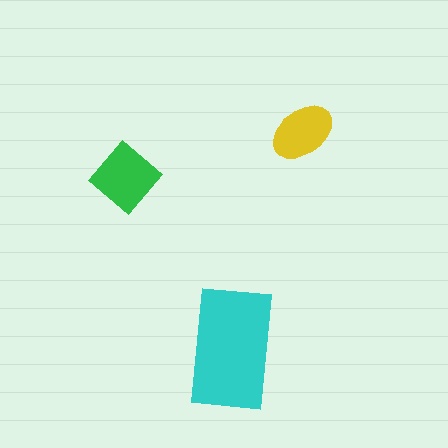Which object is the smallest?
The yellow ellipse.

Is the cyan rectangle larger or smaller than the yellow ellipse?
Larger.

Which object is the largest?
The cyan rectangle.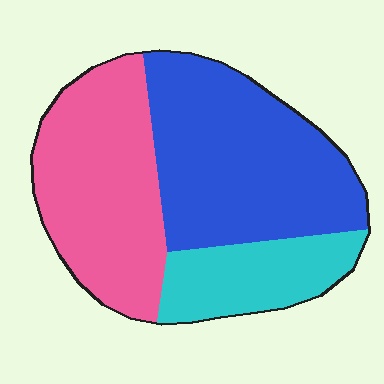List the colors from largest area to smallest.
From largest to smallest: blue, pink, cyan.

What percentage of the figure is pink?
Pink takes up about three eighths (3/8) of the figure.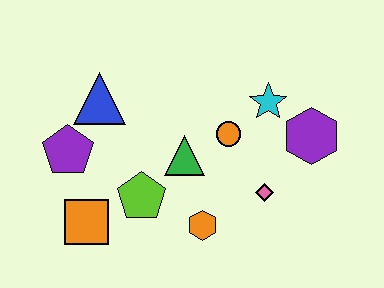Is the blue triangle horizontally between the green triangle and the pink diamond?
No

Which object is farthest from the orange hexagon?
The blue triangle is farthest from the orange hexagon.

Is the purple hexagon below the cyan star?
Yes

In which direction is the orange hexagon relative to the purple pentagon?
The orange hexagon is to the right of the purple pentagon.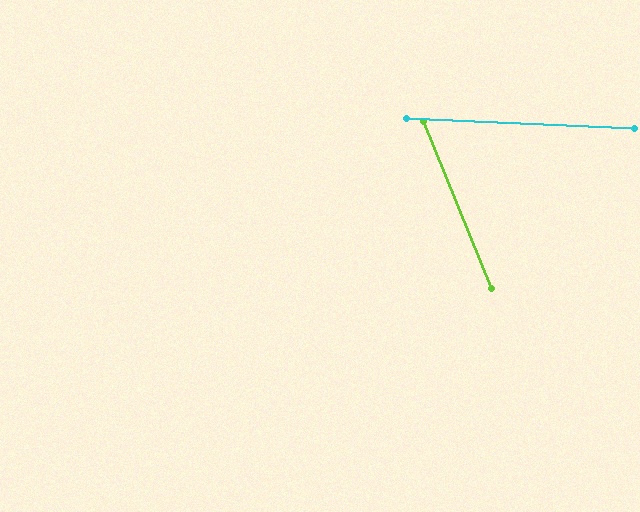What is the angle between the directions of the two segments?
Approximately 65 degrees.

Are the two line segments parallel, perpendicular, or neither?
Neither parallel nor perpendicular — they differ by about 65°.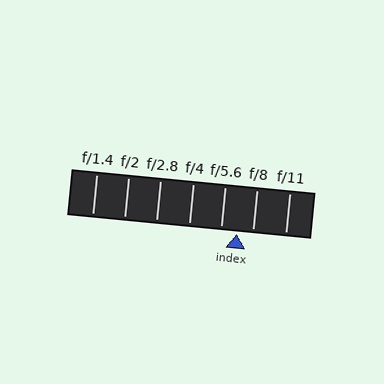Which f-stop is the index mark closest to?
The index mark is closest to f/5.6.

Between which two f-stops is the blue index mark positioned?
The index mark is between f/5.6 and f/8.